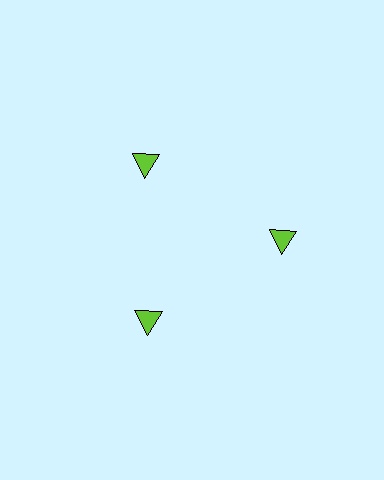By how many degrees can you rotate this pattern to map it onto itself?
The pattern maps onto itself every 120 degrees of rotation.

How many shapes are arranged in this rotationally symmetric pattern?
There are 3 shapes, arranged in 3 groups of 1.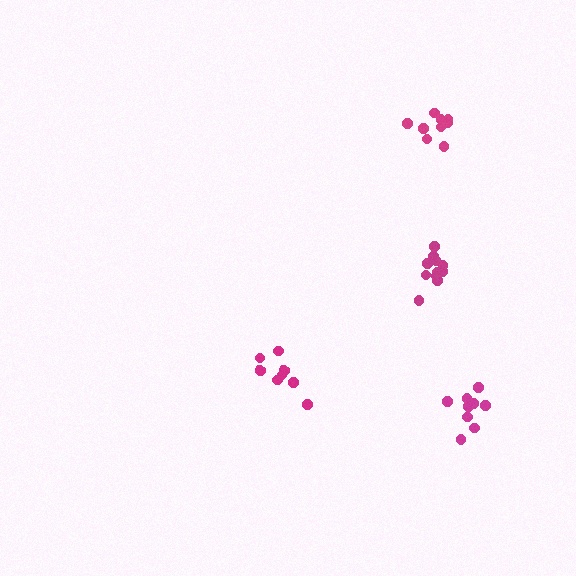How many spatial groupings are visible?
There are 4 spatial groupings.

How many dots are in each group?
Group 1: 11 dots, Group 2: 8 dots, Group 3: 9 dots, Group 4: 9 dots (37 total).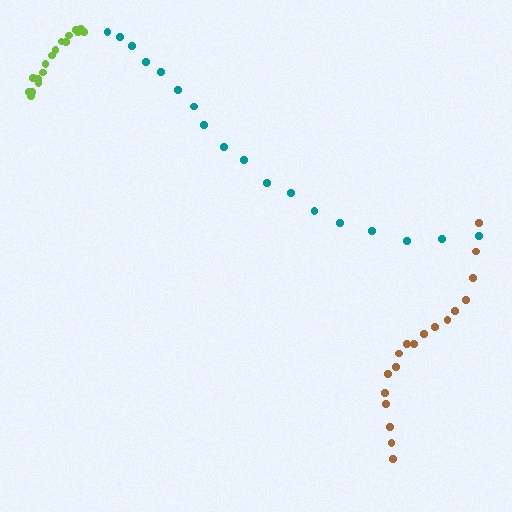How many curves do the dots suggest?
There are 3 distinct paths.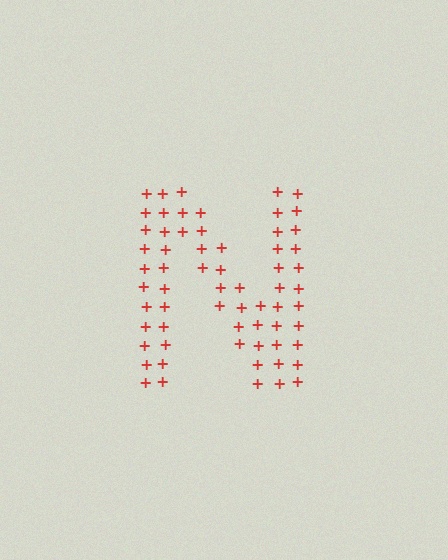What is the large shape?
The large shape is the letter N.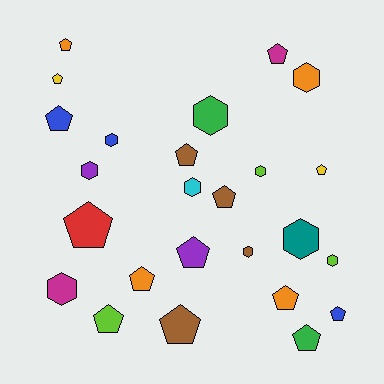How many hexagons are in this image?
There are 10 hexagons.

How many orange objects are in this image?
There are 4 orange objects.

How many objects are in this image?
There are 25 objects.